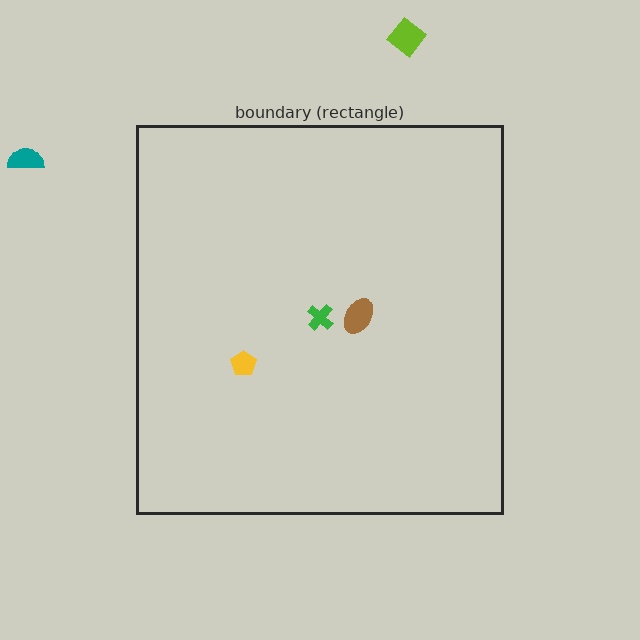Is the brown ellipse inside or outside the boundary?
Inside.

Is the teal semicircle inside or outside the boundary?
Outside.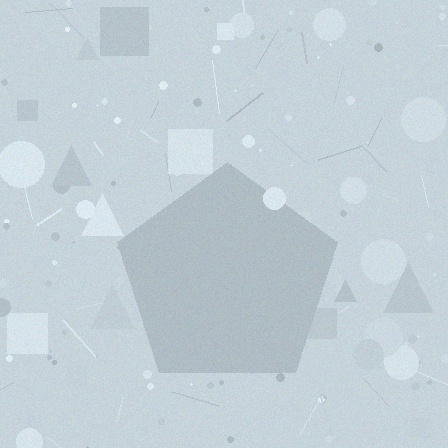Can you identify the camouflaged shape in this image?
The camouflaged shape is a pentagon.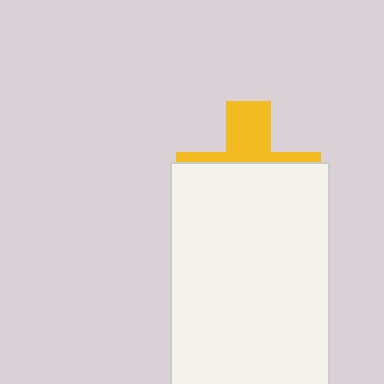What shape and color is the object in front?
The object in front is a white rectangle.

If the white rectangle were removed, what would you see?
You would see the complete yellow cross.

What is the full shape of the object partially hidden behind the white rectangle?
The partially hidden object is a yellow cross.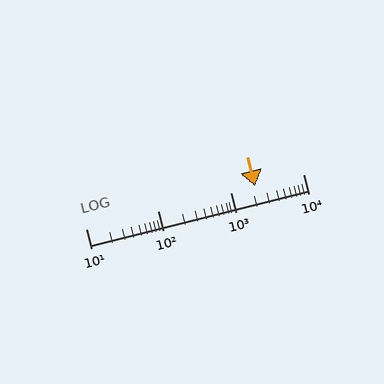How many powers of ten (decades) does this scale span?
The scale spans 3 decades, from 10 to 10000.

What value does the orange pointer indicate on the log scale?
The pointer indicates approximately 2200.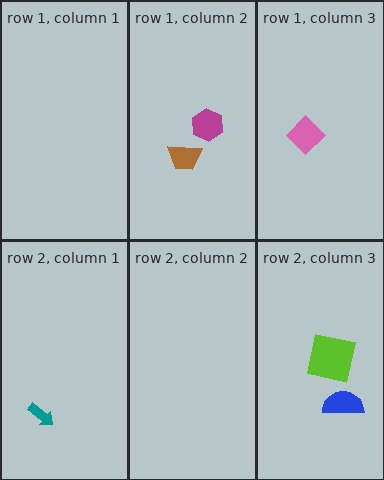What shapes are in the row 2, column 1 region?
The teal arrow.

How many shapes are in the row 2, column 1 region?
1.